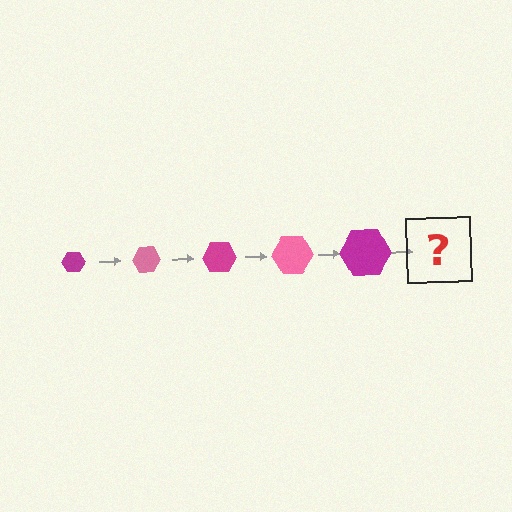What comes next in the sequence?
The next element should be a pink hexagon, larger than the previous one.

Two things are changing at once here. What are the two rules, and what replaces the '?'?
The two rules are that the hexagon grows larger each step and the color cycles through magenta and pink. The '?' should be a pink hexagon, larger than the previous one.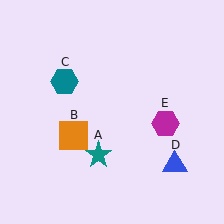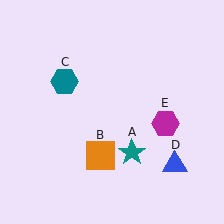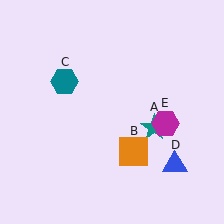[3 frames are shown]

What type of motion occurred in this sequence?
The teal star (object A), orange square (object B) rotated counterclockwise around the center of the scene.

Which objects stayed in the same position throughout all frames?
Teal hexagon (object C) and blue triangle (object D) and magenta hexagon (object E) remained stationary.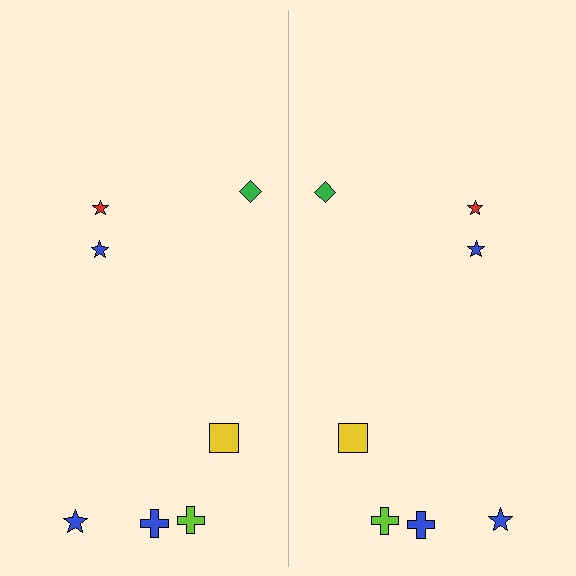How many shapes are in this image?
There are 14 shapes in this image.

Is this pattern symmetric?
Yes, this pattern has bilateral (reflection) symmetry.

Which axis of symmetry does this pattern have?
The pattern has a vertical axis of symmetry running through the center of the image.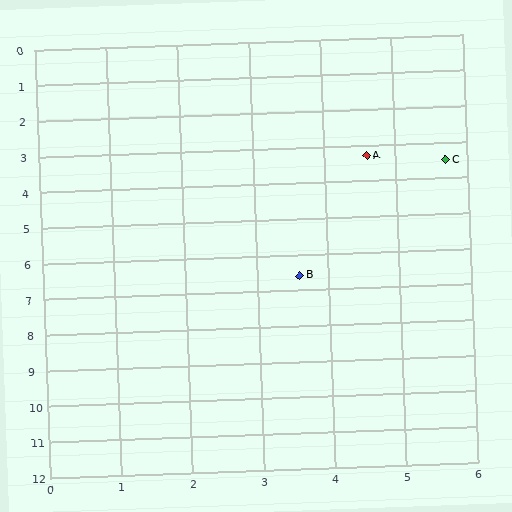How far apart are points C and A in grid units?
Points C and A are about 1.1 grid units apart.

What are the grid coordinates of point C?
Point C is at approximately (5.7, 3.5).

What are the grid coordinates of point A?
Point A is at approximately (4.6, 3.3).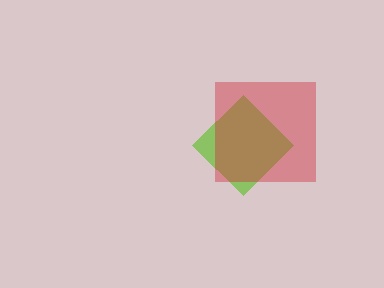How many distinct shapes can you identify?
There are 2 distinct shapes: a lime diamond, a red square.